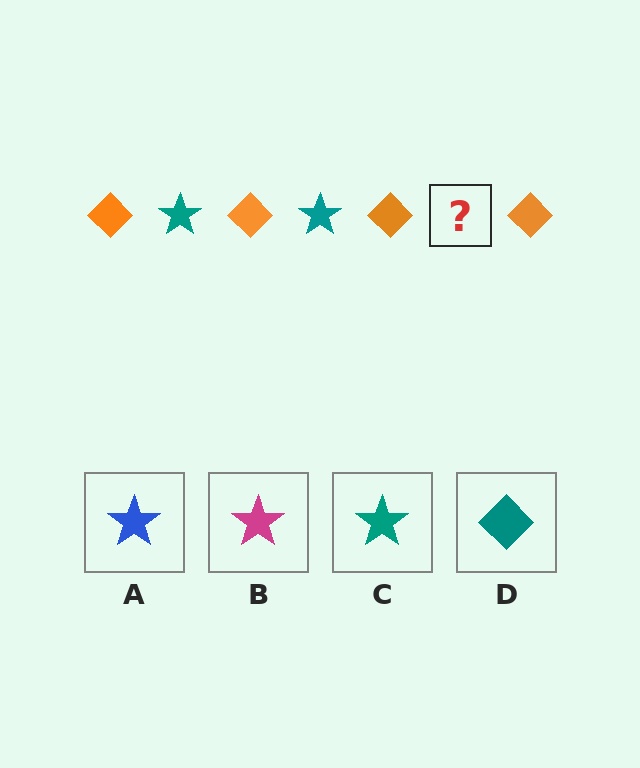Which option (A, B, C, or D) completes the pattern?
C.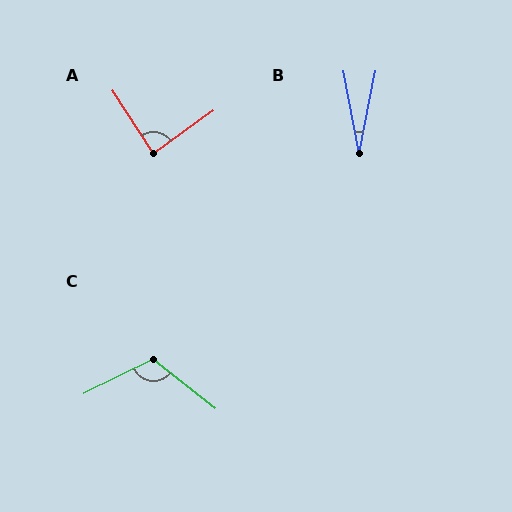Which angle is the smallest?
B, at approximately 22 degrees.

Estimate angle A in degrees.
Approximately 87 degrees.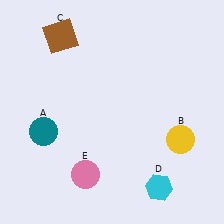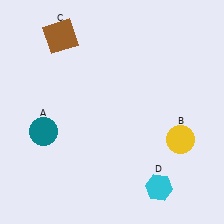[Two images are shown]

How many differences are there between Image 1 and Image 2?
There is 1 difference between the two images.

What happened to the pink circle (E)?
The pink circle (E) was removed in Image 2. It was in the bottom-left area of Image 1.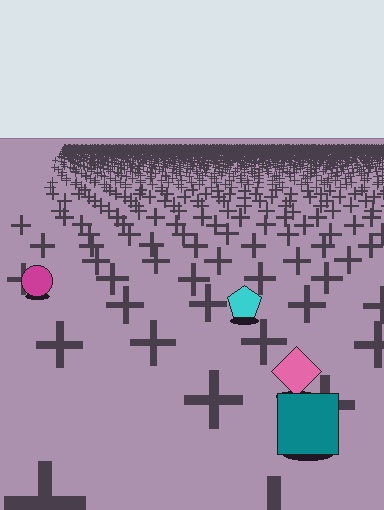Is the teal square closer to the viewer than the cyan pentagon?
Yes. The teal square is closer — you can tell from the texture gradient: the ground texture is coarser near it.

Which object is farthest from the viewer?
The magenta circle is farthest from the viewer. It appears smaller and the ground texture around it is denser.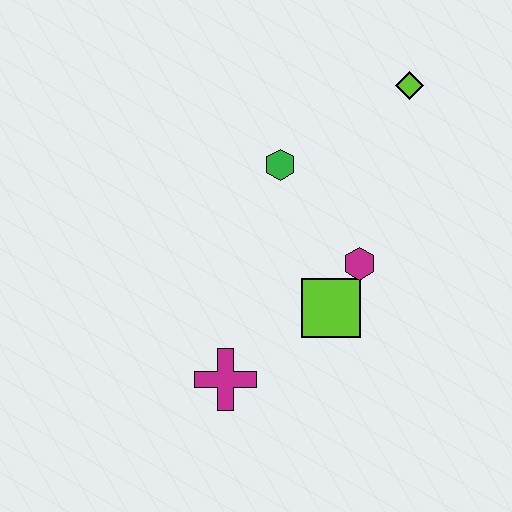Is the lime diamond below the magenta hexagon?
No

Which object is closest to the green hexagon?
The magenta hexagon is closest to the green hexagon.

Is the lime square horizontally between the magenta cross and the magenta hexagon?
Yes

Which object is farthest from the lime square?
The lime diamond is farthest from the lime square.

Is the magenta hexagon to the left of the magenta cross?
No